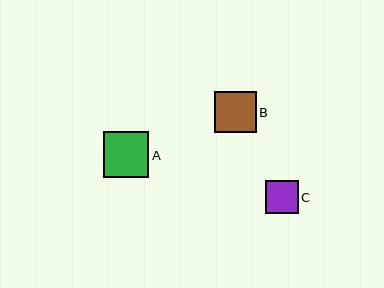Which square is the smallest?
Square C is the smallest with a size of approximately 33 pixels.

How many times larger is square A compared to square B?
Square A is approximately 1.1 times the size of square B.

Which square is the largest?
Square A is the largest with a size of approximately 46 pixels.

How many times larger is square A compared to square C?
Square A is approximately 1.4 times the size of square C.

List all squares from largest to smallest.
From largest to smallest: A, B, C.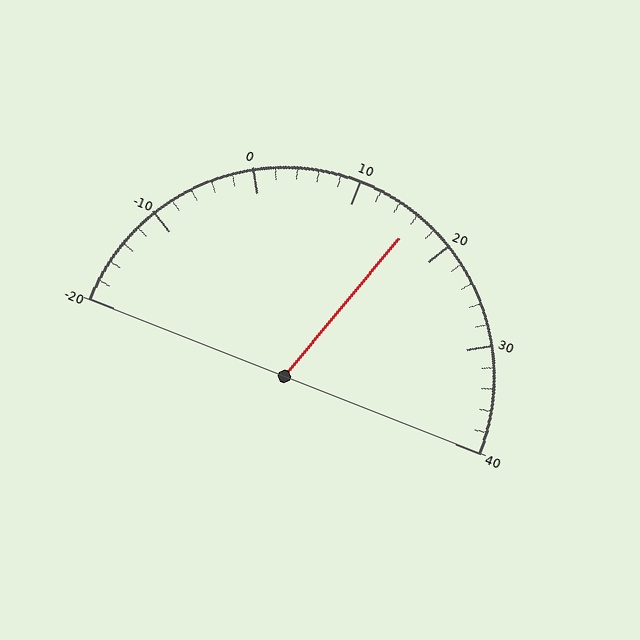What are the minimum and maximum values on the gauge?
The gauge ranges from -20 to 40.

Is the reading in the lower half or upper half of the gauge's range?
The reading is in the upper half of the range (-20 to 40).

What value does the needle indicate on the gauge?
The needle indicates approximately 16.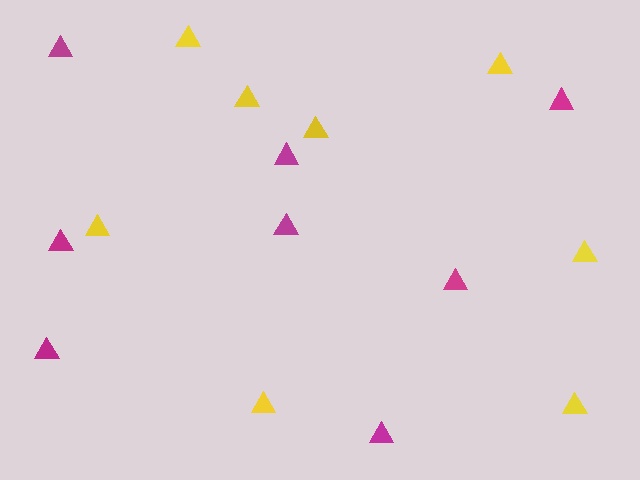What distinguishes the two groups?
There are 2 groups: one group of yellow triangles (8) and one group of magenta triangles (8).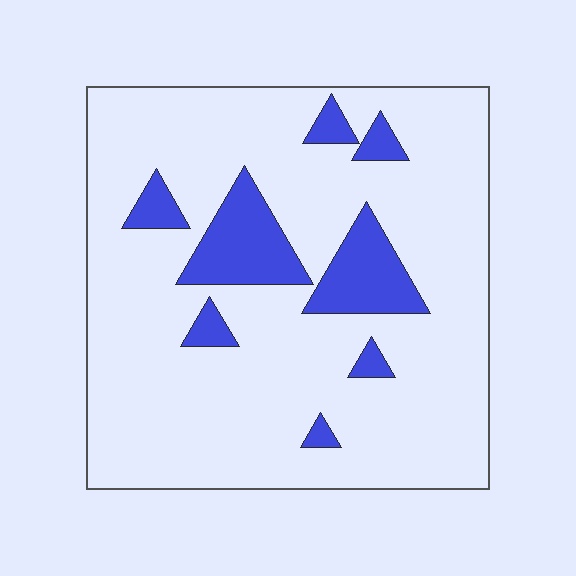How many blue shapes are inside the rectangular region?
8.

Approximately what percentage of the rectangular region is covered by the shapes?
Approximately 15%.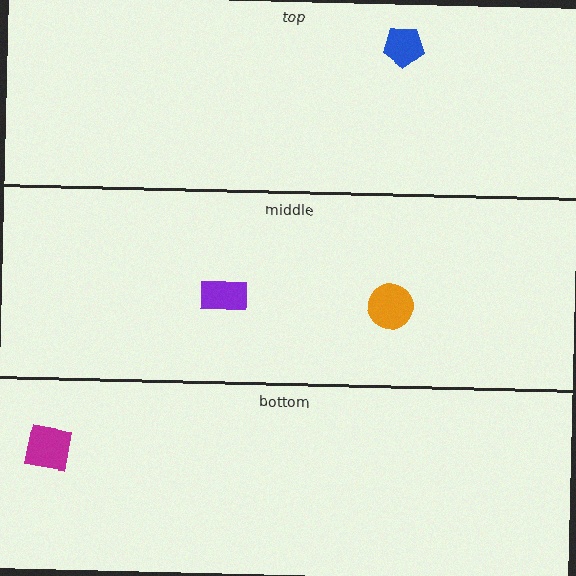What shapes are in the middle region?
The purple rectangle, the orange circle.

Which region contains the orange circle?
The middle region.